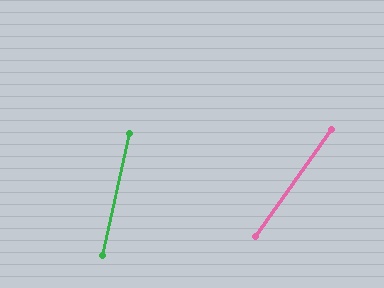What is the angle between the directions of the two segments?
Approximately 23 degrees.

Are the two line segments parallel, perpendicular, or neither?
Neither parallel nor perpendicular — they differ by about 23°.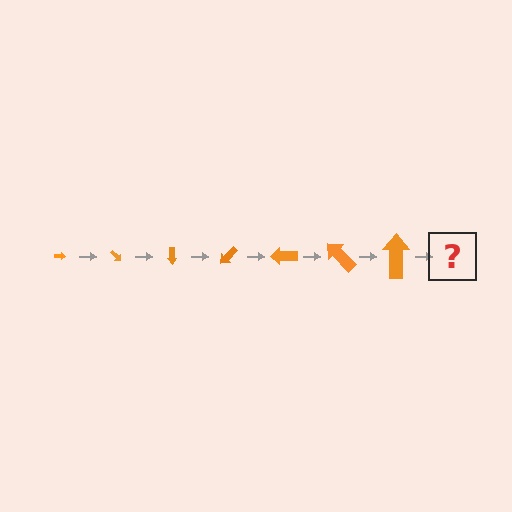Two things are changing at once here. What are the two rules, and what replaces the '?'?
The two rules are that the arrow grows larger each step and it rotates 45 degrees each step. The '?' should be an arrow, larger than the previous one and rotated 315 degrees from the start.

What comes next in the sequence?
The next element should be an arrow, larger than the previous one and rotated 315 degrees from the start.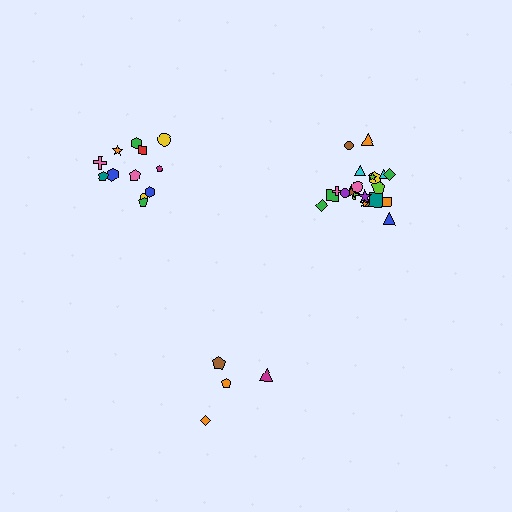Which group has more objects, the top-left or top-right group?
The top-right group.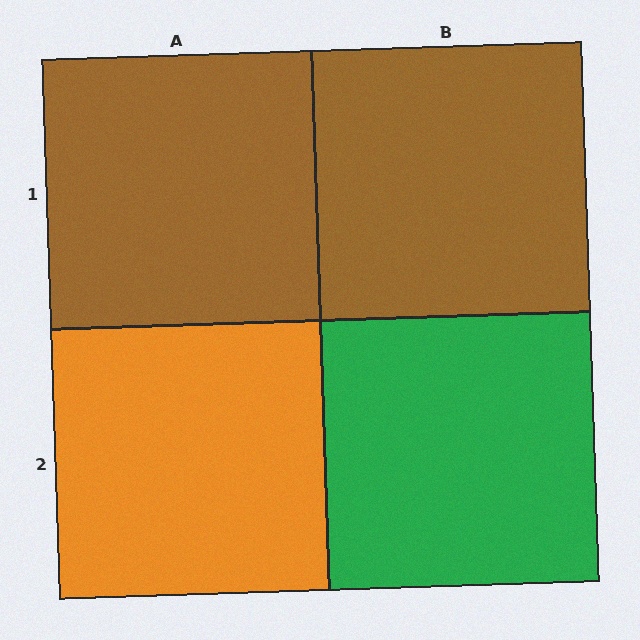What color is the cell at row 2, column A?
Orange.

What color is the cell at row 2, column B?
Green.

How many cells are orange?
1 cell is orange.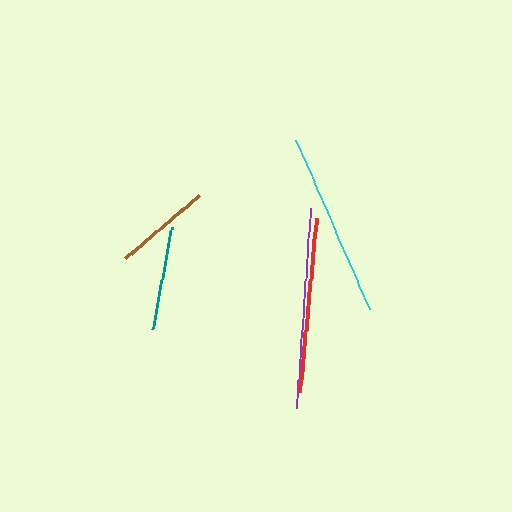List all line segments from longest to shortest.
From longest to shortest: purple, cyan, red, teal, brown.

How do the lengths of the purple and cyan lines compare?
The purple and cyan lines are approximately the same length.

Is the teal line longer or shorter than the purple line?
The purple line is longer than the teal line.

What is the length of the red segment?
The red segment is approximately 174 pixels long.